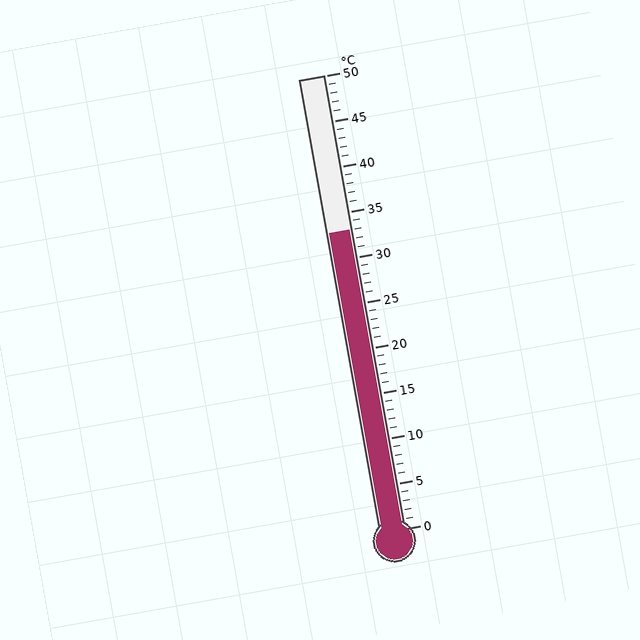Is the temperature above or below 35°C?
The temperature is below 35°C.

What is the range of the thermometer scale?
The thermometer scale ranges from 0°C to 50°C.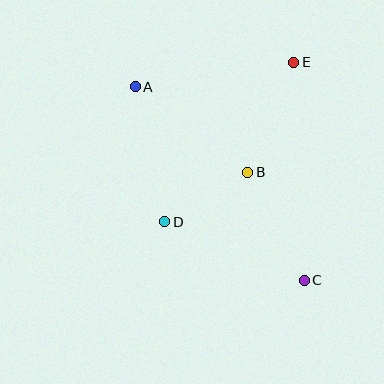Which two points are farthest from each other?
Points A and C are farthest from each other.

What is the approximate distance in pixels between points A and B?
The distance between A and B is approximately 141 pixels.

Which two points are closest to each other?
Points B and D are closest to each other.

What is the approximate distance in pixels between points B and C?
The distance between B and C is approximately 122 pixels.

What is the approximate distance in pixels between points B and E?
The distance between B and E is approximately 119 pixels.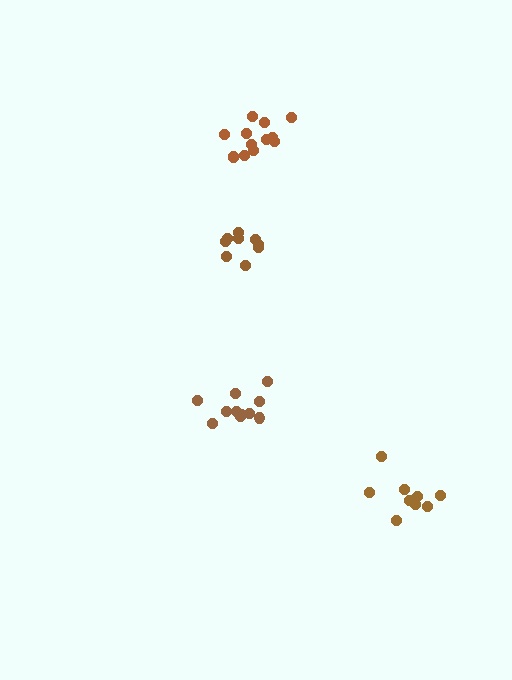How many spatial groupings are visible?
There are 4 spatial groupings.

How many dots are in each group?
Group 1: 11 dots, Group 2: 9 dots, Group 3: 13 dots, Group 4: 9 dots (42 total).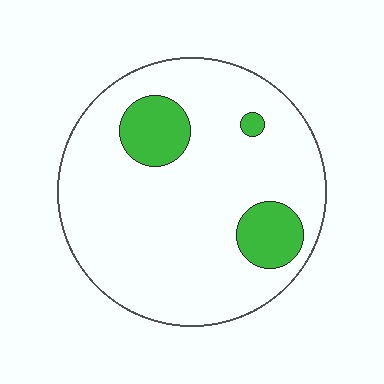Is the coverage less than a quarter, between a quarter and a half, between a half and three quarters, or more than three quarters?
Less than a quarter.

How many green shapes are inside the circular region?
3.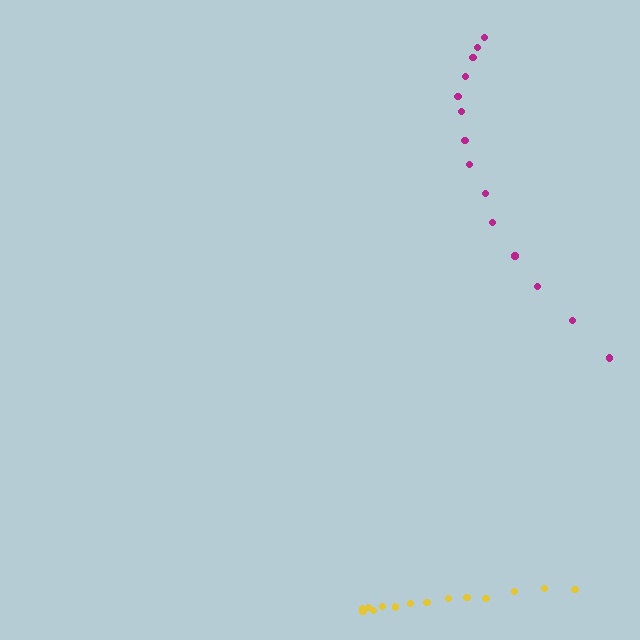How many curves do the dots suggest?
There are 2 distinct paths.